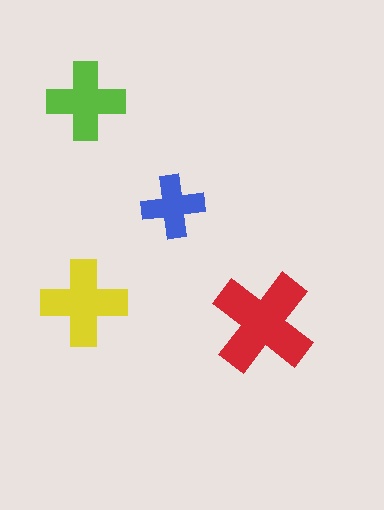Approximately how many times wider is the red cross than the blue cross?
About 1.5 times wider.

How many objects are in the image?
There are 4 objects in the image.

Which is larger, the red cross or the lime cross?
The red one.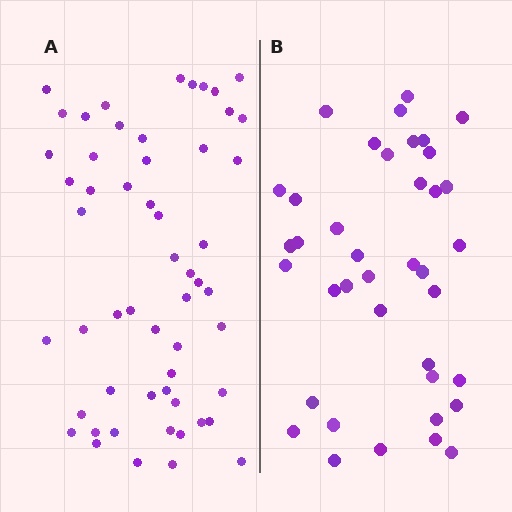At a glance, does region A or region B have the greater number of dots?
Region A (the left region) has more dots.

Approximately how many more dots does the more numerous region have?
Region A has approximately 15 more dots than region B.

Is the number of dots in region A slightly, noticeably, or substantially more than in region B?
Region A has noticeably more, but not dramatically so. The ratio is roughly 1.4 to 1.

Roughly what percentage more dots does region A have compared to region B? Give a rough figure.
About 40% more.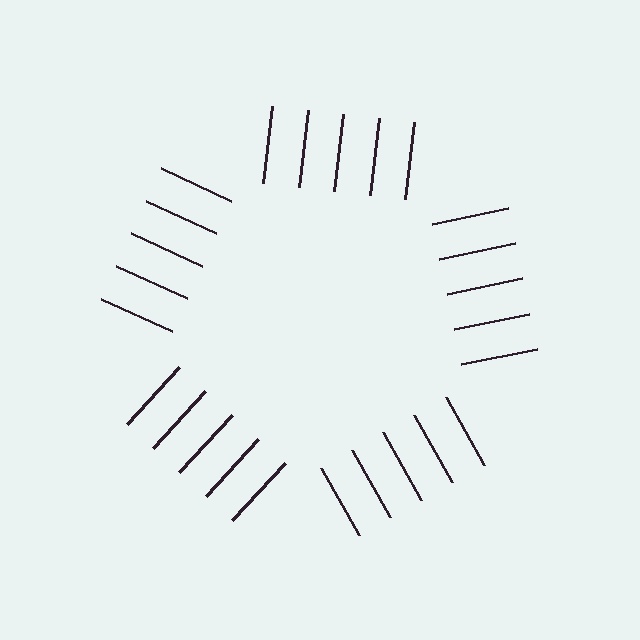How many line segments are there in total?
25 — 5 along each of the 5 edges.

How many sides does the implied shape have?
5 sides — the line-ends trace a pentagon.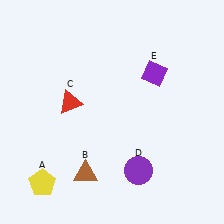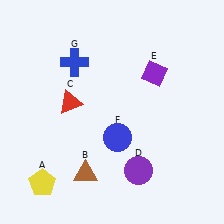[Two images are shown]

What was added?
A blue circle (F), a blue cross (G) were added in Image 2.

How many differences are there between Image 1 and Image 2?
There are 2 differences between the two images.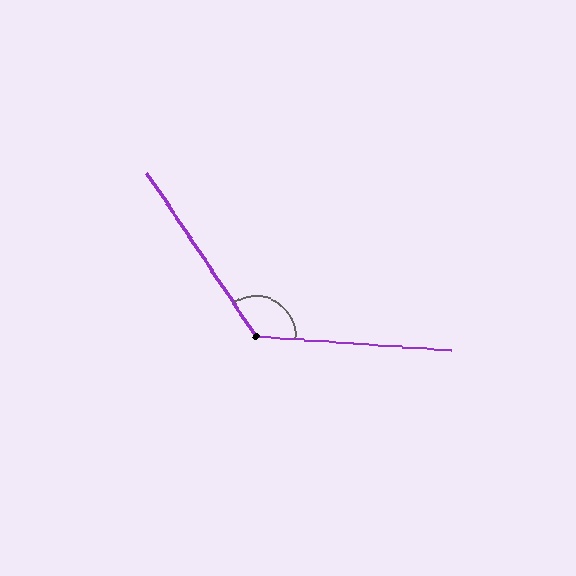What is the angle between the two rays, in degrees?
Approximately 128 degrees.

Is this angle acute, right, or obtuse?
It is obtuse.